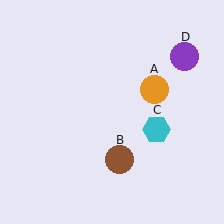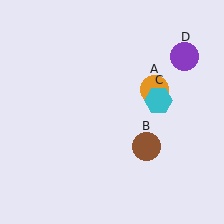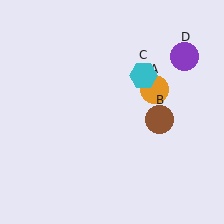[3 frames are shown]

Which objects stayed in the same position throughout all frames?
Orange circle (object A) and purple circle (object D) remained stationary.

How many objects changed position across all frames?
2 objects changed position: brown circle (object B), cyan hexagon (object C).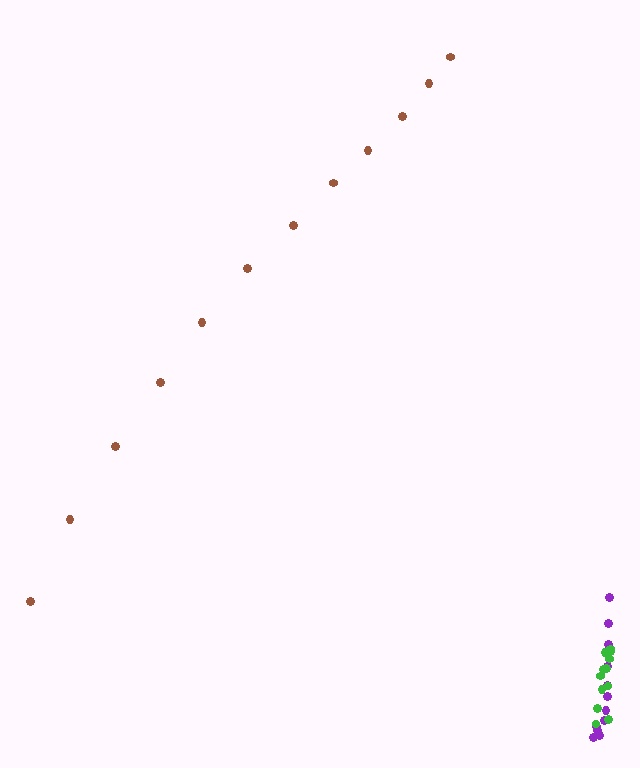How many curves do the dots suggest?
There are 3 distinct paths.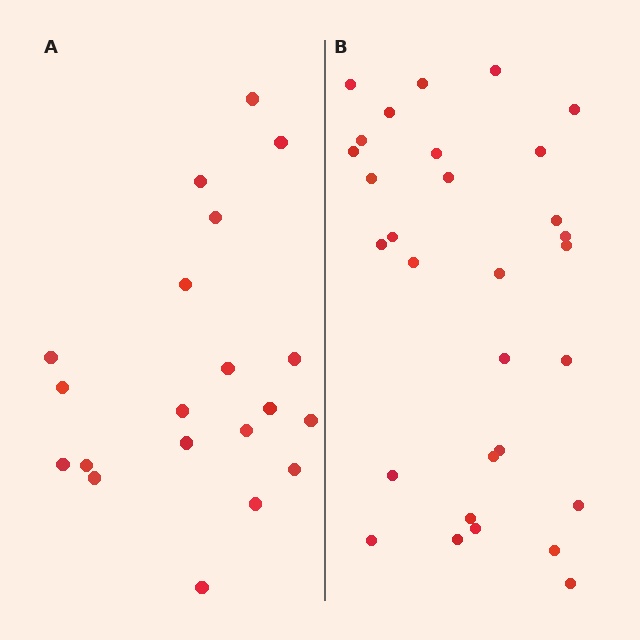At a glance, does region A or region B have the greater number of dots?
Region B (the right region) has more dots.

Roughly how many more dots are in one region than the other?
Region B has roughly 10 or so more dots than region A.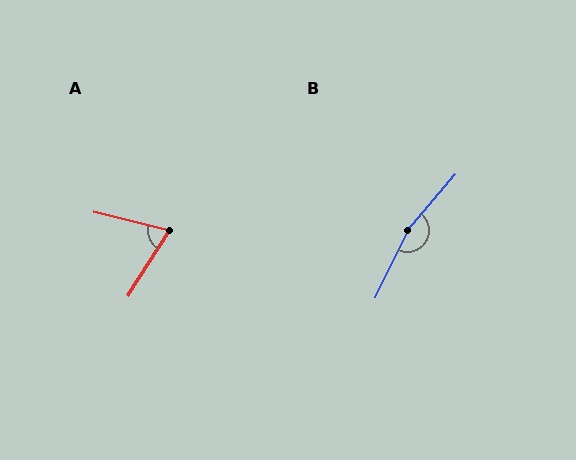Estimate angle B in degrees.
Approximately 165 degrees.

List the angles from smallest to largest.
A (72°), B (165°).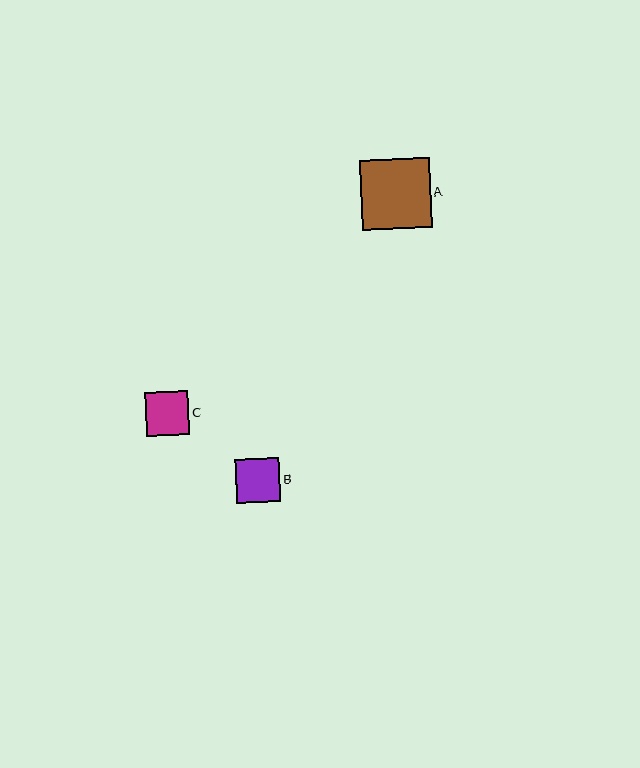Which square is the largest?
Square A is the largest with a size of approximately 70 pixels.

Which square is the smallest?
Square C is the smallest with a size of approximately 44 pixels.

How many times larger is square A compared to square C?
Square A is approximately 1.6 times the size of square C.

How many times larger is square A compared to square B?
Square A is approximately 1.6 times the size of square B.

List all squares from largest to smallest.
From largest to smallest: A, B, C.